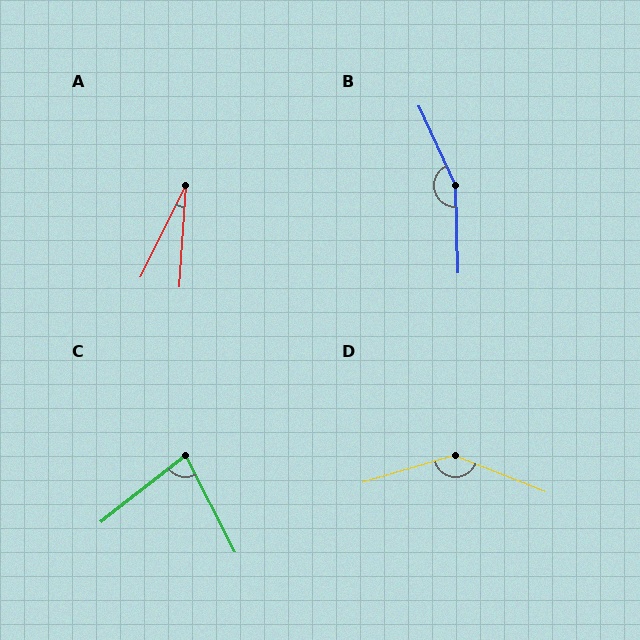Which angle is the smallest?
A, at approximately 22 degrees.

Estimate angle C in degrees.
Approximately 79 degrees.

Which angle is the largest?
B, at approximately 157 degrees.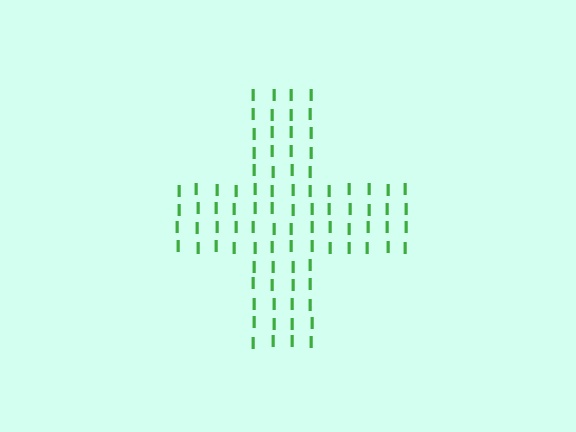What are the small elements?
The small elements are letter I's.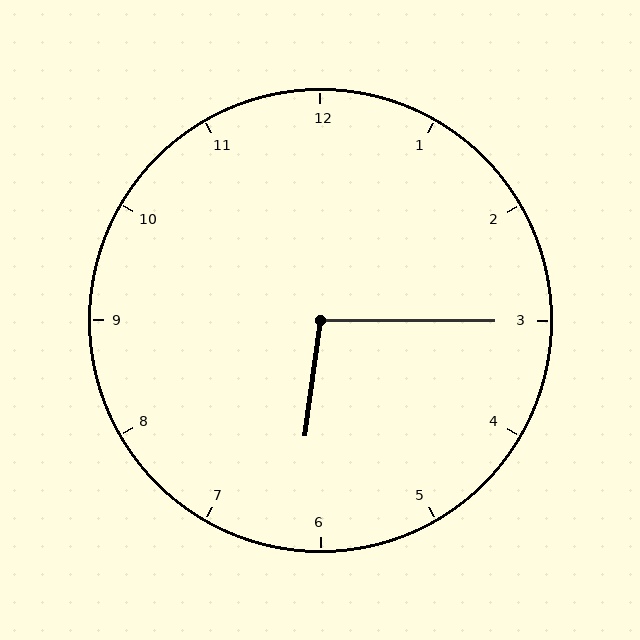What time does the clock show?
6:15.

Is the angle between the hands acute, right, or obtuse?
It is obtuse.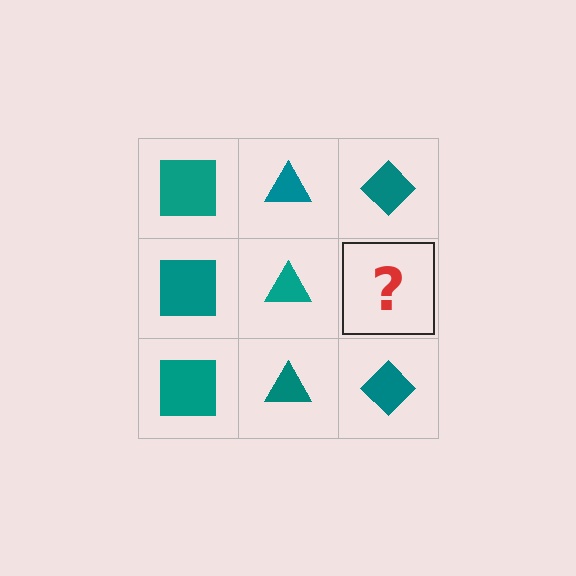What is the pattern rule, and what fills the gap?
The rule is that each column has a consistent shape. The gap should be filled with a teal diamond.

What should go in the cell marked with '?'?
The missing cell should contain a teal diamond.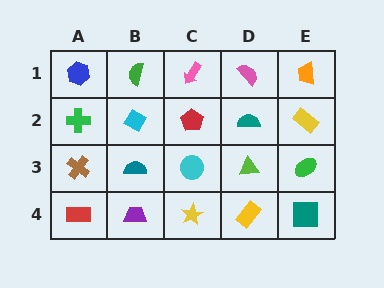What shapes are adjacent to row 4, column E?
A green ellipse (row 3, column E), a yellow rectangle (row 4, column D).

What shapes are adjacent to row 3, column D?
A teal semicircle (row 2, column D), a yellow rectangle (row 4, column D), a cyan circle (row 3, column C), a green ellipse (row 3, column E).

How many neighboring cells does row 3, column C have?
4.